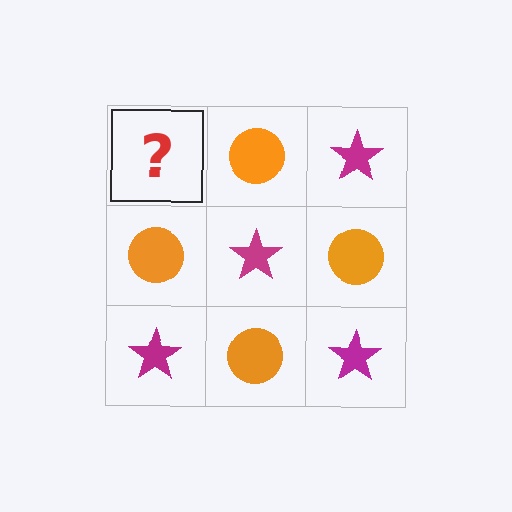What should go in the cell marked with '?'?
The missing cell should contain a magenta star.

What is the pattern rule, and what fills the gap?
The rule is that it alternates magenta star and orange circle in a checkerboard pattern. The gap should be filled with a magenta star.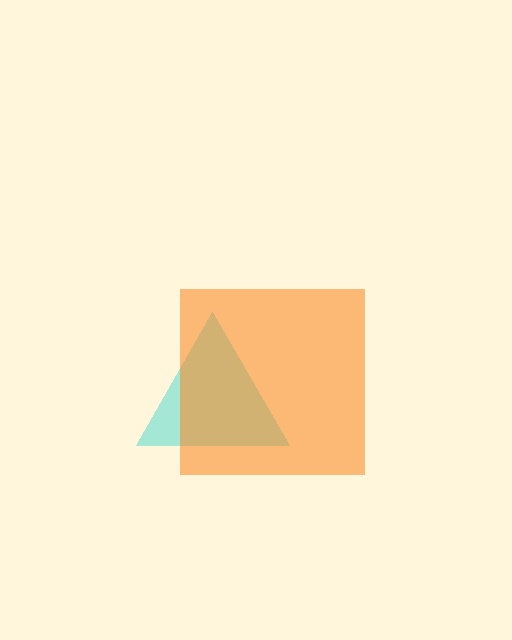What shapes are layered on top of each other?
The layered shapes are: a cyan triangle, an orange square.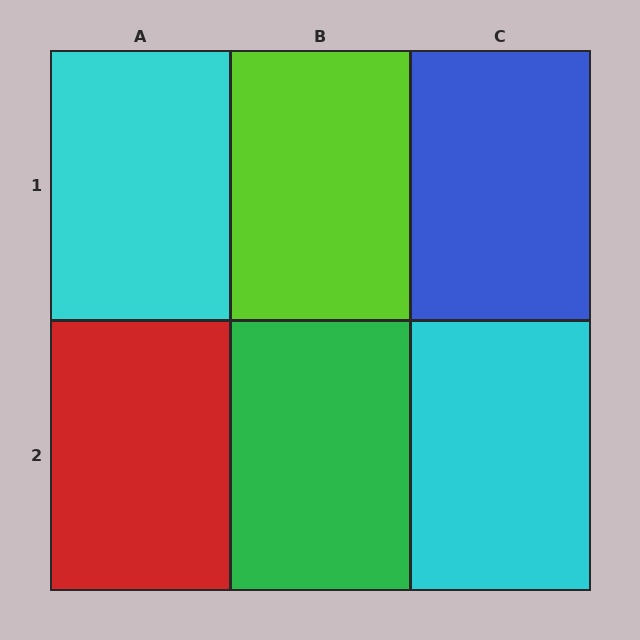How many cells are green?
1 cell is green.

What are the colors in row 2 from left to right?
Red, green, cyan.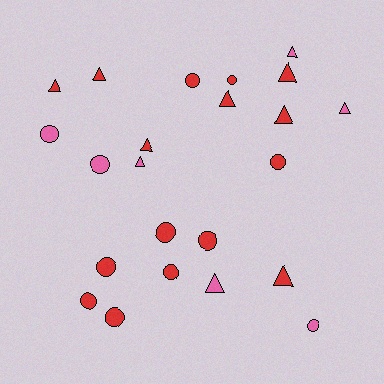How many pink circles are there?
There are 3 pink circles.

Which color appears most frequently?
Red, with 16 objects.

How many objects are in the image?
There are 23 objects.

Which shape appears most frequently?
Circle, with 12 objects.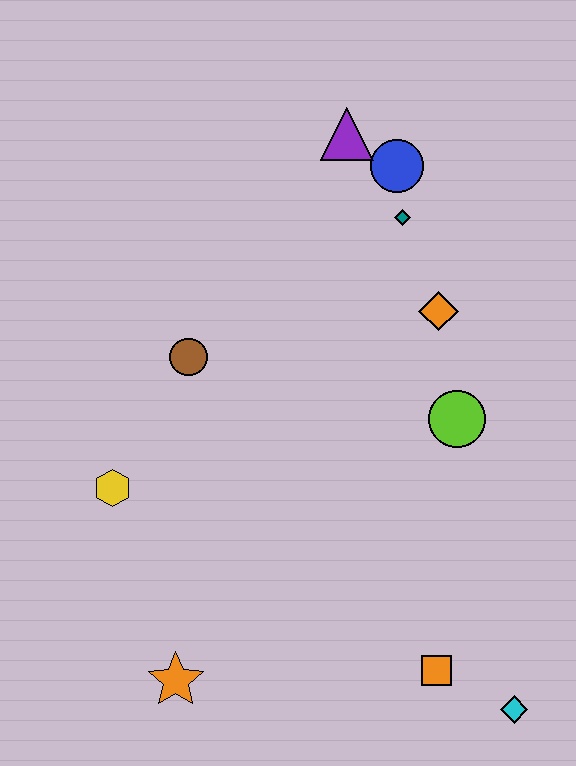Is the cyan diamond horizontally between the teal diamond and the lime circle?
No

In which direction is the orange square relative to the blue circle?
The orange square is below the blue circle.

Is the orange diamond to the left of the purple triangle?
No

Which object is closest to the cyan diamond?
The orange square is closest to the cyan diamond.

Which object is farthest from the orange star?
The purple triangle is farthest from the orange star.